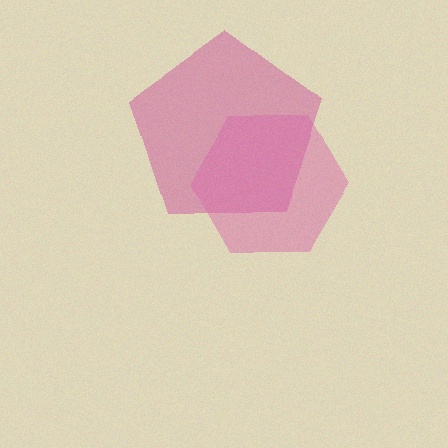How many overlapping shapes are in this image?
There are 2 overlapping shapes in the image.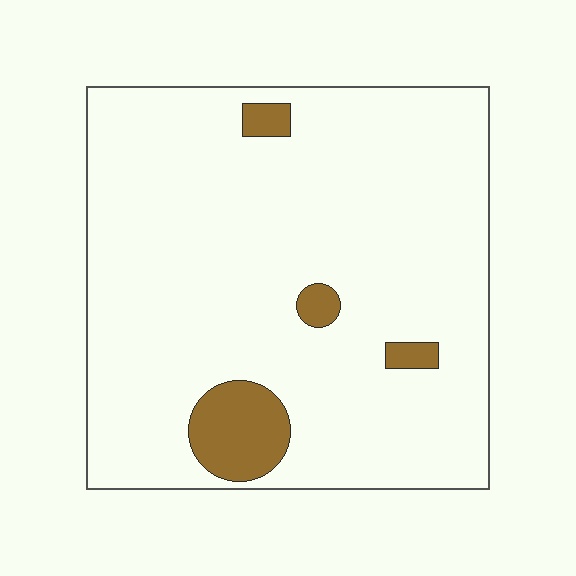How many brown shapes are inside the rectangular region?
4.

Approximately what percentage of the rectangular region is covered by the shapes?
Approximately 10%.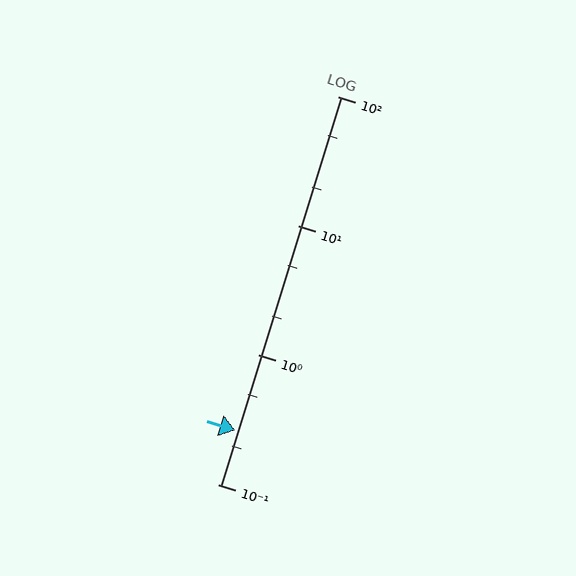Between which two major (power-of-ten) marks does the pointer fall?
The pointer is between 0.1 and 1.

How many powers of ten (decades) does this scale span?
The scale spans 3 decades, from 0.1 to 100.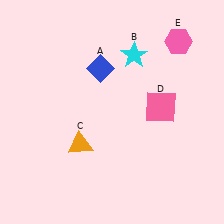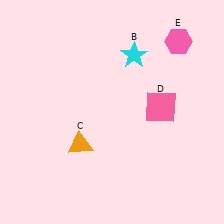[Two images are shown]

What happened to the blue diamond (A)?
The blue diamond (A) was removed in Image 2. It was in the top-left area of Image 1.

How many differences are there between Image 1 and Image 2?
There is 1 difference between the two images.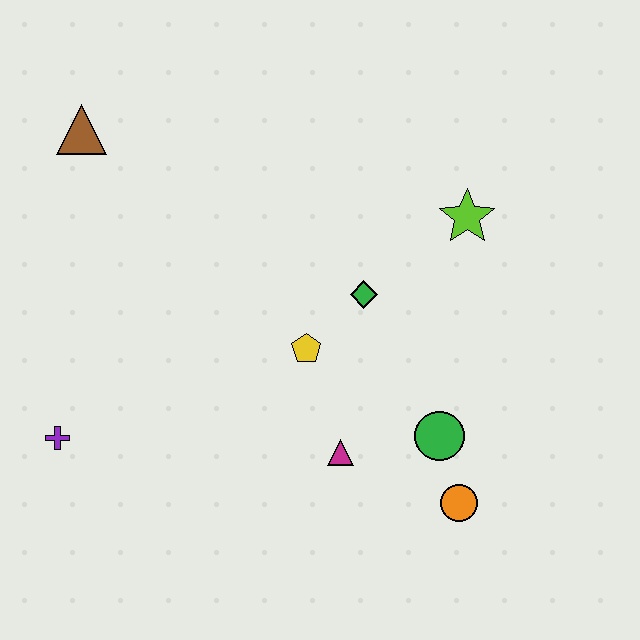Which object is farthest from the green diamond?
The purple cross is farthest from the green diamond.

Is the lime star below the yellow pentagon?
No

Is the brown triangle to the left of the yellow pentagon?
Yes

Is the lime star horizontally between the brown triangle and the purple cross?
No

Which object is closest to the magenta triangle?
The green circle is closest to the magenta triangle.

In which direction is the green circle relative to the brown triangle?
The green circle is to the right of the brown triangle.